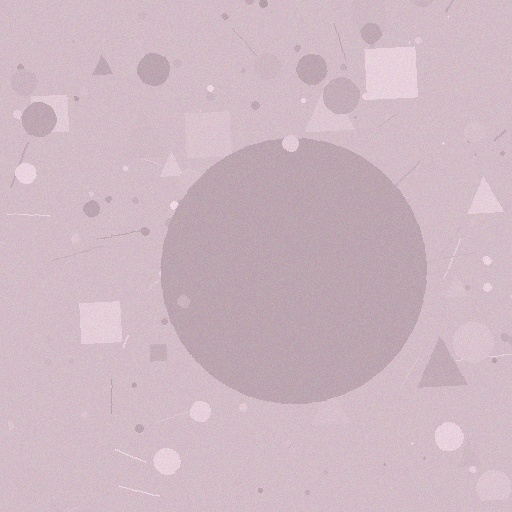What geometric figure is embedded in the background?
A circle is embedded in the background.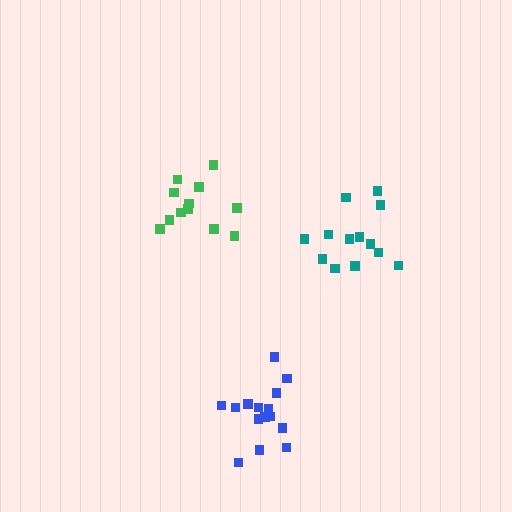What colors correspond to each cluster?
The clusters are colored: teal, green, blue.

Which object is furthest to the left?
The green cluster is leftmost.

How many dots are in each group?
Group 1: 13 dots, Group 2: 12 dots, Group 3: 15 dots (40 total).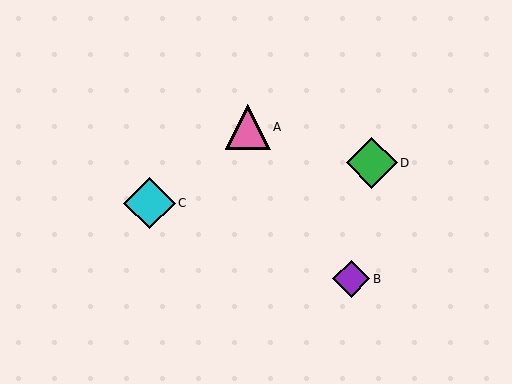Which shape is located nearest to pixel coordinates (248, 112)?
The pink triangle (labeled A) at (248, 127) is nearest to that location.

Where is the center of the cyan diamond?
The center of the cyan diamond is at (149, 203).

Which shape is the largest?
The cyan diamond (labeled C) is the largest.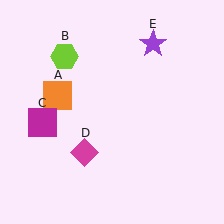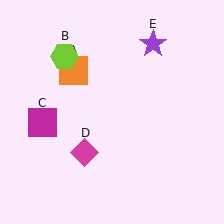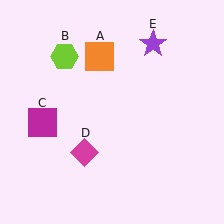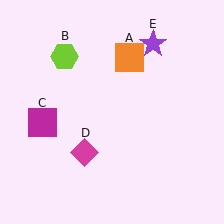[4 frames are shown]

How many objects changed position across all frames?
1 object changed position: orange square (object A).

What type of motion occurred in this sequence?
The orange square (object A) rotated clockwise around the center of the scene.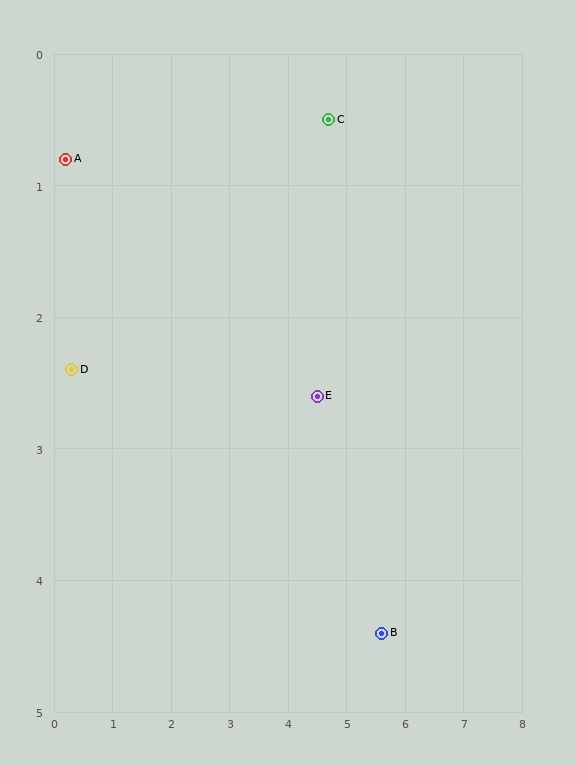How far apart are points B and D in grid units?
Points B and D are about 5.7 grid units apart.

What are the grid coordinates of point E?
Point E is at approximately (4.5, 2.6).